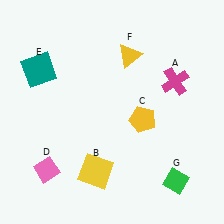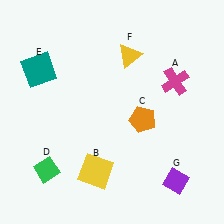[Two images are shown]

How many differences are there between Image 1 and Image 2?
There are 3 differences between the two images.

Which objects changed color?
C changed from yellow to orange. D changed from pink to green. G changed from green to purple.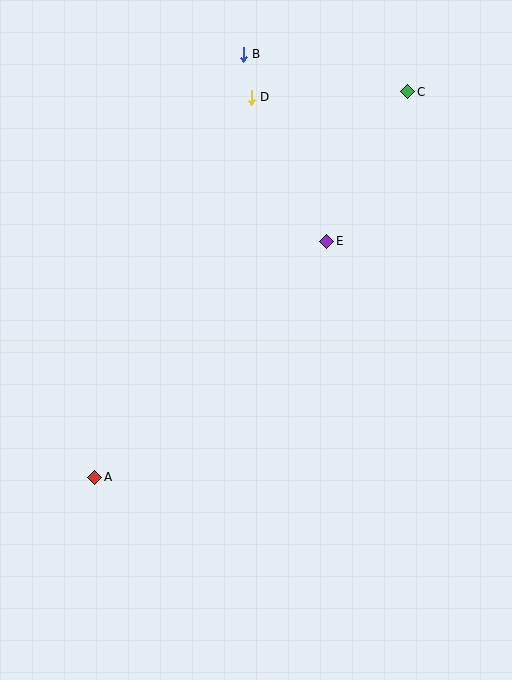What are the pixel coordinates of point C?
Point C is at (408, 92).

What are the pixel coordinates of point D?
Point D is at (251, 97).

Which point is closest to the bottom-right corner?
Point A is closest to the bottom-right corner.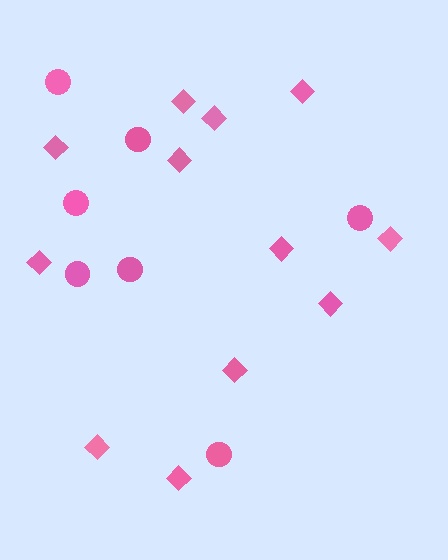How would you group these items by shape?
There are 2 groups: one group of diamonds (12) and one group of circles (7).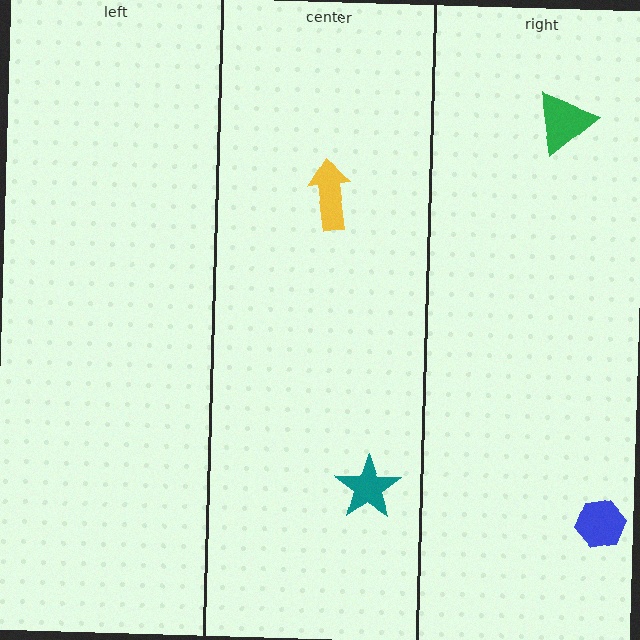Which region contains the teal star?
The center region.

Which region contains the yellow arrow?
The center region.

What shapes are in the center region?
The teal star, the yellow arrow.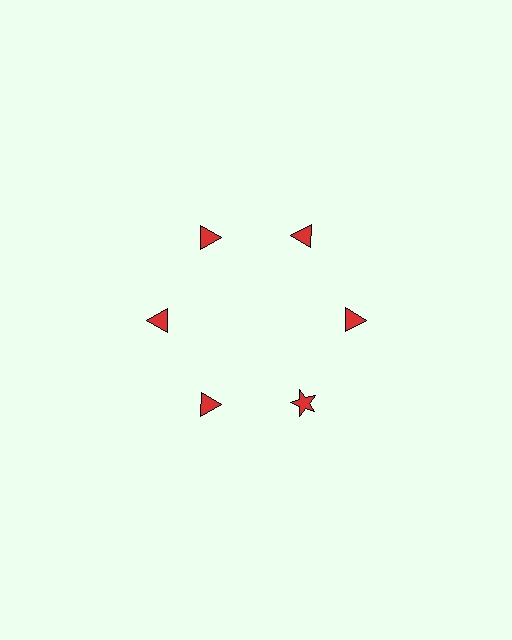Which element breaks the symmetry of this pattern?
The red star at roughly the 5 o'clock position breaks the symmetry. All other shapes are red triangles.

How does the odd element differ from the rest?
It has a different shape: star instead of triangle.